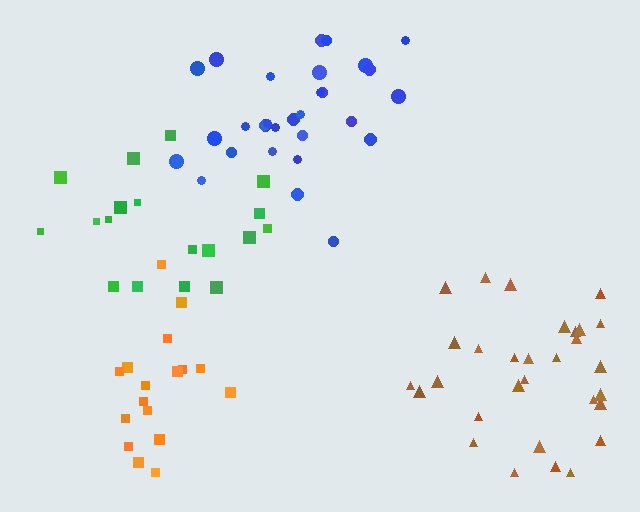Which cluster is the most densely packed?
Blue.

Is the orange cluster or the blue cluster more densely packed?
Blue.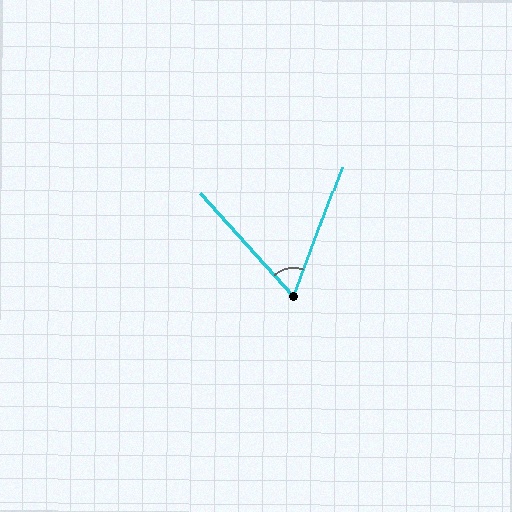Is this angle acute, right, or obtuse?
It is acute.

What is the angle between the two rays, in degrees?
Approximately 62 degrees.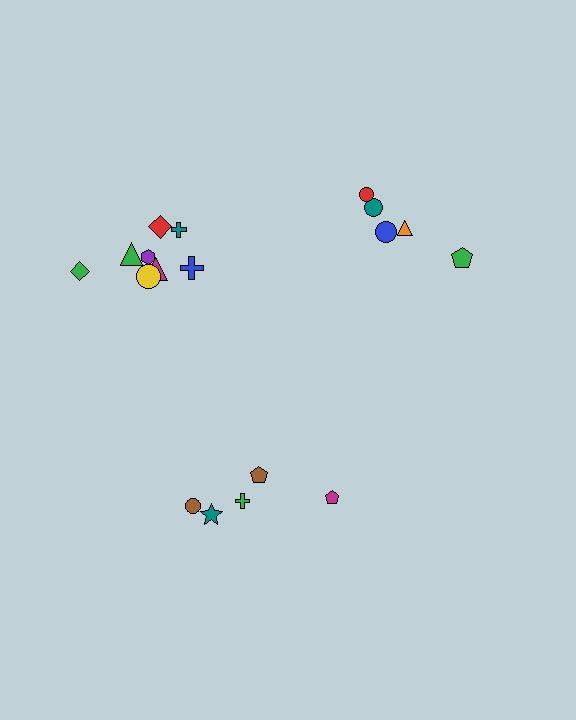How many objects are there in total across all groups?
There are 18 objects.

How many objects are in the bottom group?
There are 5 objects.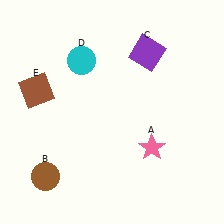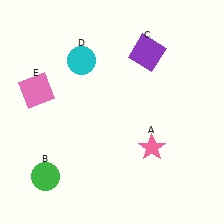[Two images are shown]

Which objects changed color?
B changed from brown to green. E changed from brown to pink.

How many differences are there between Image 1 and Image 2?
There are 2 differences between the two images.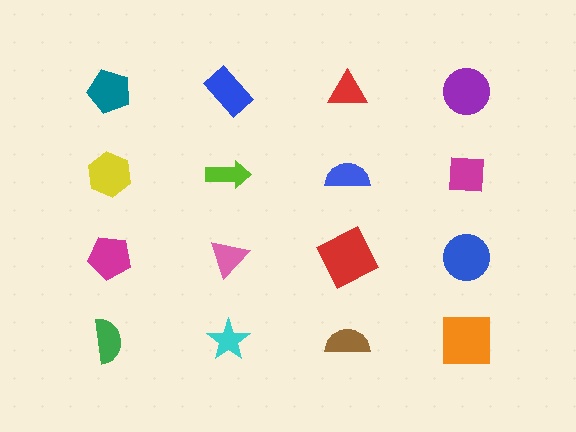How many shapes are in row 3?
4 shapes.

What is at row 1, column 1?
A teal pentagon.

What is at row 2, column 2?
A lime arrow.